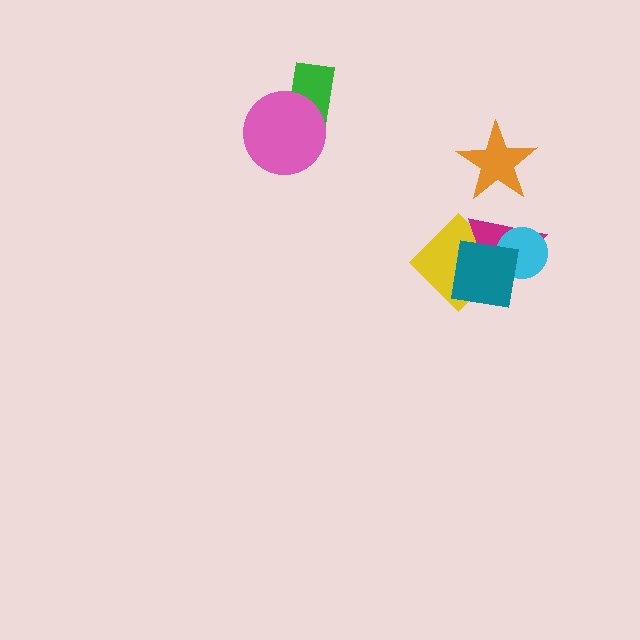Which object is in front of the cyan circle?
The teal square is in front of the cyan circle.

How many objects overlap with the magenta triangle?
3 objects overlap with the magenta triangle.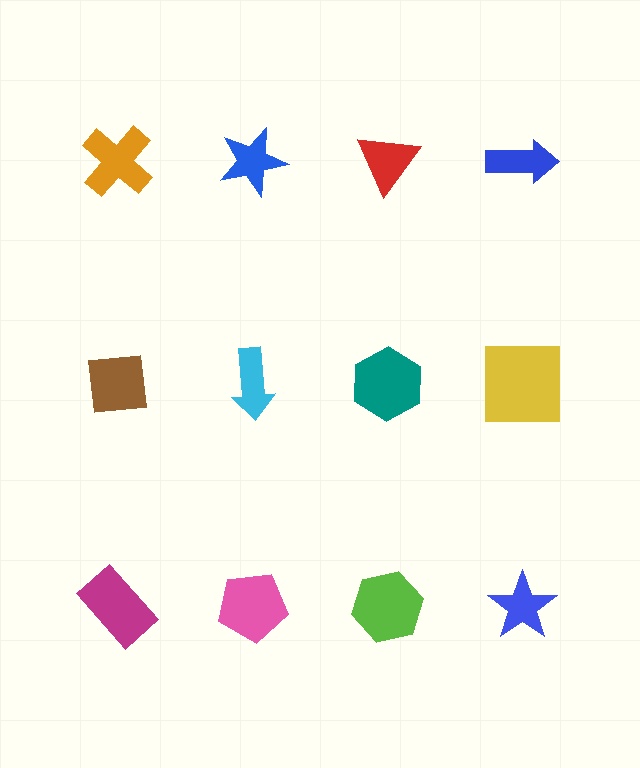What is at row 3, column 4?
A blue star.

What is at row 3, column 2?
A pink pentagon.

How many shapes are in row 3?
4 shapes.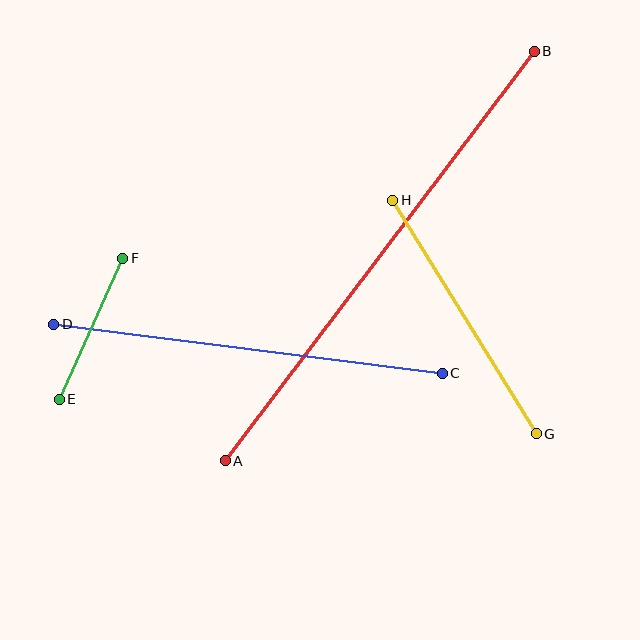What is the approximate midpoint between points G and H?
The midpoint is at approximately (464, 317) pixels.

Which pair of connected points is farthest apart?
Points A and B are farthest apart.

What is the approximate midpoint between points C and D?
The midpoint is at approximately (248, 349) pixels.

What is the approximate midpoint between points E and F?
The midpoint is at approximately (91, 329) pixels.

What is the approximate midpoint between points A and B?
The midpoint is at approximately (380, 256) pixels.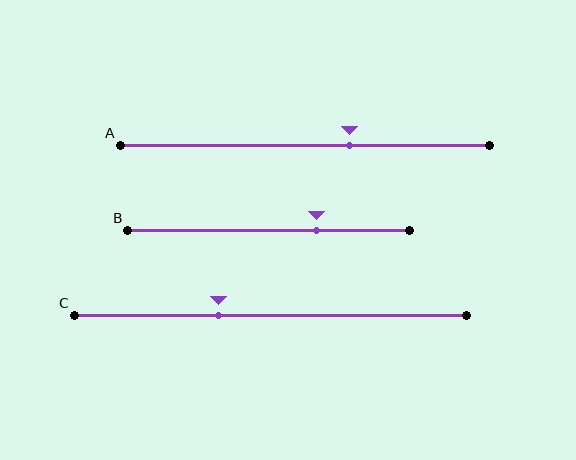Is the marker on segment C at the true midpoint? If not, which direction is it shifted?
No, the marker on segment C is shifted to the left by about 13% of the segment length.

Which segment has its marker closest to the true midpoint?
Segment A has its marker closest to the true midpoint.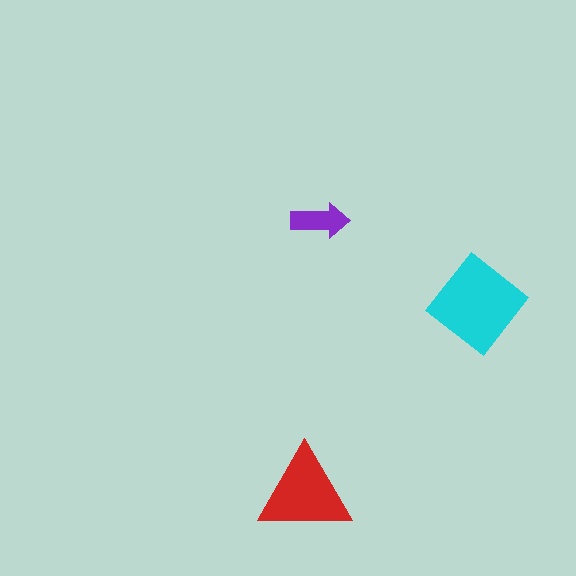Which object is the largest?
The cyan diamond.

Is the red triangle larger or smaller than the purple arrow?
Larger.